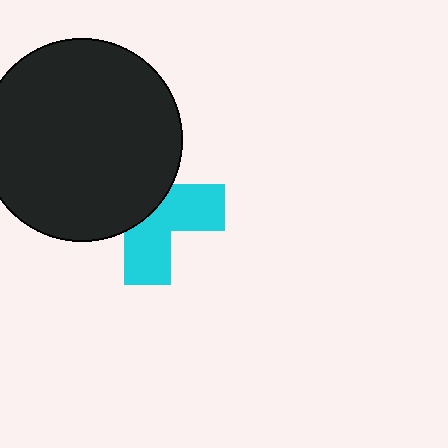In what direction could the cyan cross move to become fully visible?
The cyan cross could move toward the lower-right. That would shift it out from behind the black circle entirely.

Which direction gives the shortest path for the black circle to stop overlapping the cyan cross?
Moving toward the upper-left gives the shortest separation.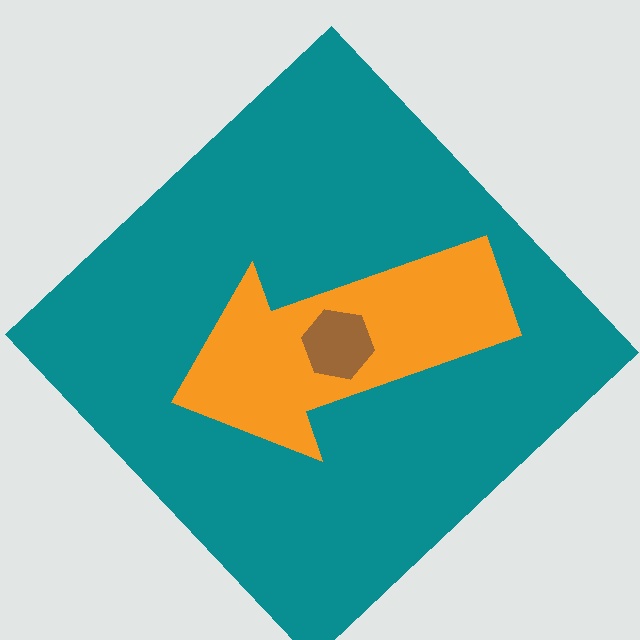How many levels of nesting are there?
3.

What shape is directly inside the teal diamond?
The orange arrow.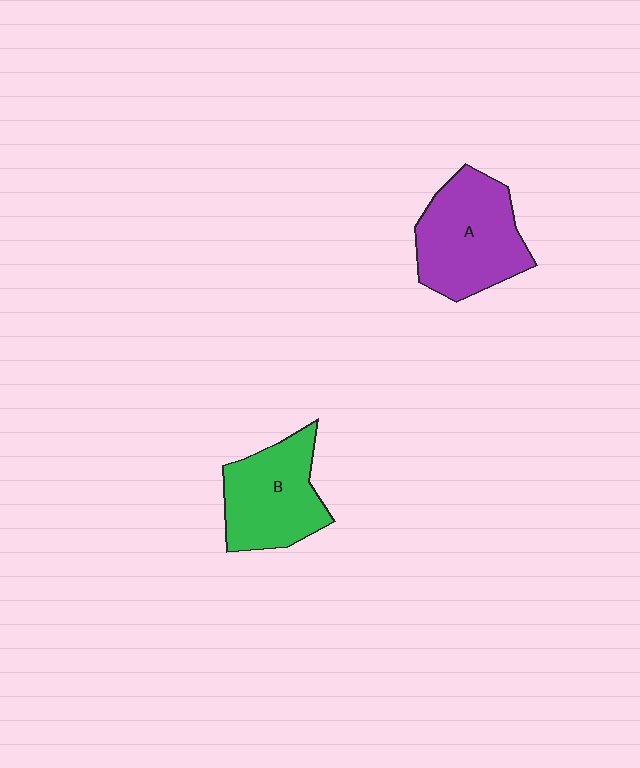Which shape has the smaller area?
Shape B (green).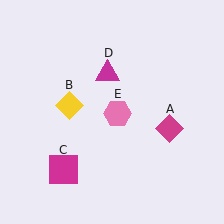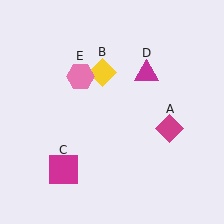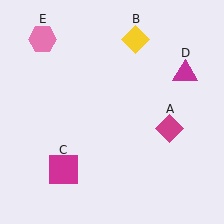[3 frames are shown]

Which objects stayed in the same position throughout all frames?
Magenta diamond (object A) and magenta square (object C) remained stationary.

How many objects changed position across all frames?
3 objects changed position: yellow diamond (object B), magenta triangle (object D), pink hexagon (object E).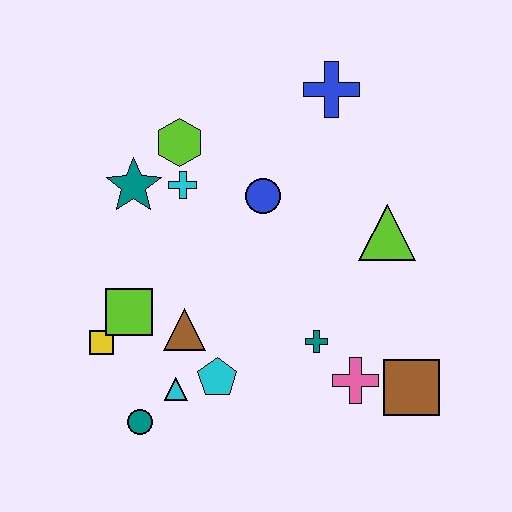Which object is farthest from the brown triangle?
The blue cross is farthest from the brown triangle.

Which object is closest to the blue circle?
The cyan cross is closest to the blue circle.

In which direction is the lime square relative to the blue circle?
The lime square is to the left of the blue circle.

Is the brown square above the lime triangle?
No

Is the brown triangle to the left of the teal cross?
Yes